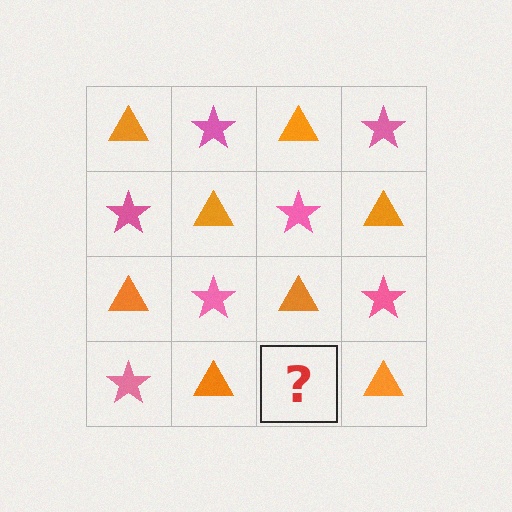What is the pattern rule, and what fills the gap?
The rule is that it alternates orange triangle and pink star in a checkerboard pattern. The gap should be filled with a pink star.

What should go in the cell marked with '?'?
The missing cell should contain a pink star.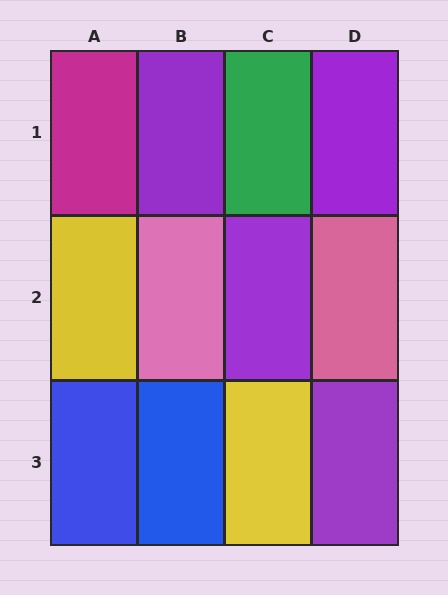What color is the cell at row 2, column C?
Purple.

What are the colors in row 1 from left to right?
Magenta, purple, green, purple.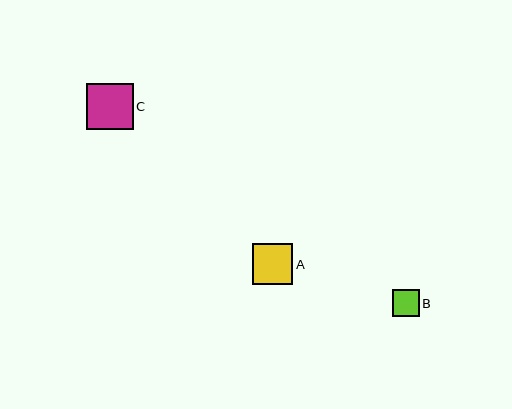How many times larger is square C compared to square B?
Square C is approximately 1.7 times the size of square B.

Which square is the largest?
Square C is the largest with a size of approximately 46 pixels.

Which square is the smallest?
Square B is the smallest with a size of approximately 27 pixels.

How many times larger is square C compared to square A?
Square C is approximately 1.1 times the size of square A.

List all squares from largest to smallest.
From largest to smallest: C, A, B.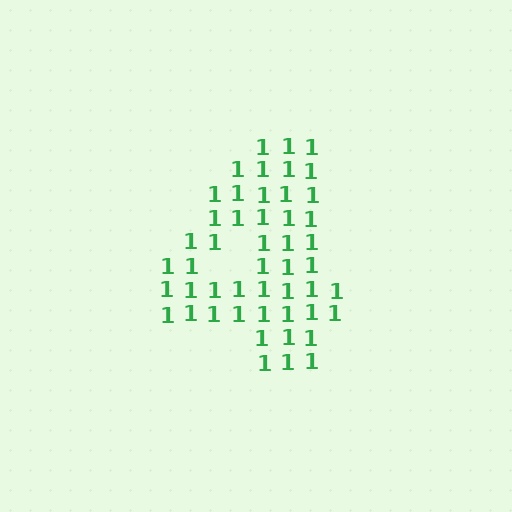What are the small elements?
The small elements are digit 1's.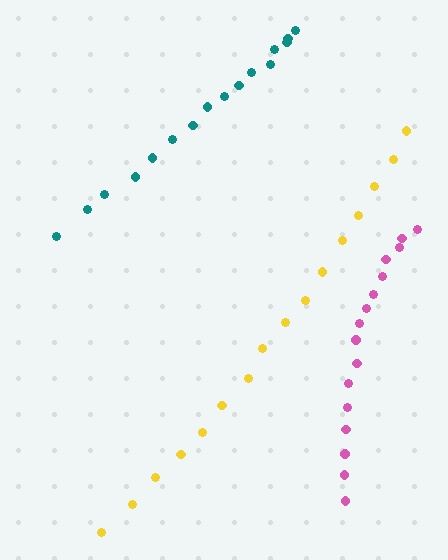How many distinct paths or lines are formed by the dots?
There are 3 distinct paths.